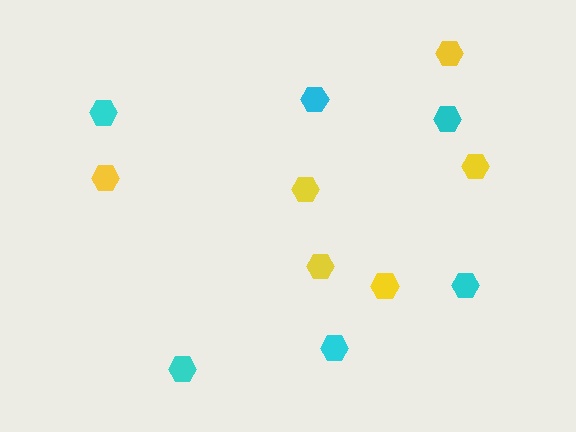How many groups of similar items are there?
There are 2 groups: one group of cyan hexagons (6) and one group of yellow hexagons (6).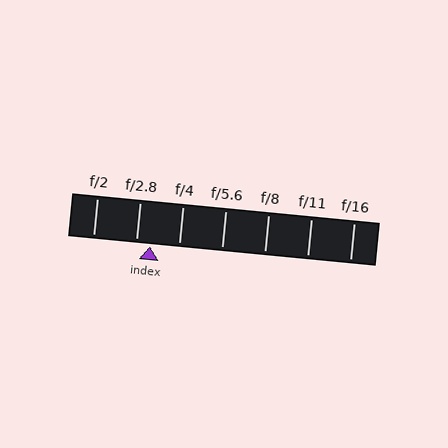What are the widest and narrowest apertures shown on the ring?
The widest aperture shown is f/2 and the narrowest is f/16.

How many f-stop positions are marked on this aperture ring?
There are 7 f-stop positions marked.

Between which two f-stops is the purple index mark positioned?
The index mark is between f/2.8 and f/4.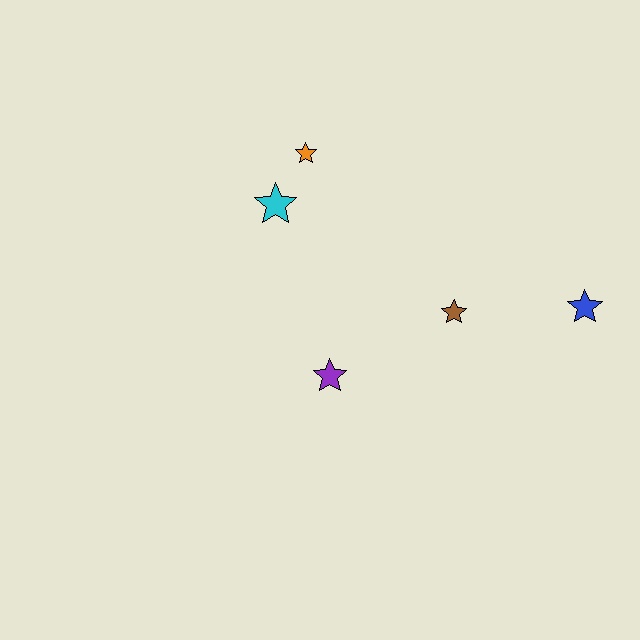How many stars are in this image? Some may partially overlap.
There are 5 stars.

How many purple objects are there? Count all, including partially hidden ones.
There is 1 purple object.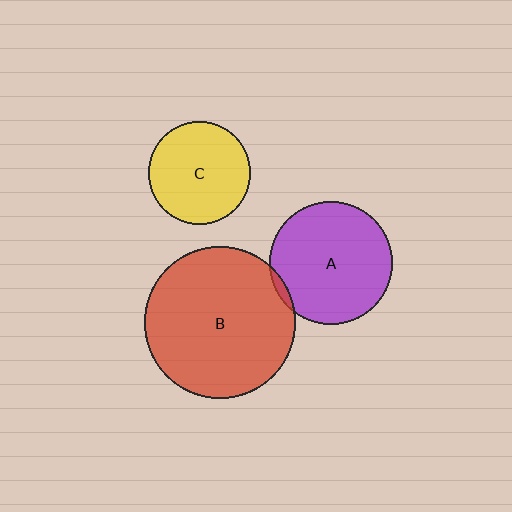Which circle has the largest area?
Circle B (red).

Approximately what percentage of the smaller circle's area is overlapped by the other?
Approximately 5%.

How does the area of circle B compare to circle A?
Approximately 1.5 times.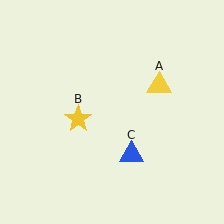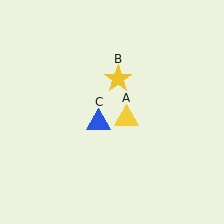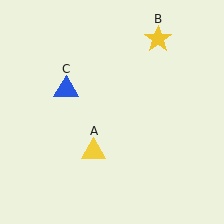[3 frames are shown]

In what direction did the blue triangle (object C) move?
The blue triangle (object C) moved up and to the left.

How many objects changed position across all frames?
3 objects changed position: yellow triangle (object A), yellow star (object B), blue triangle (object C).